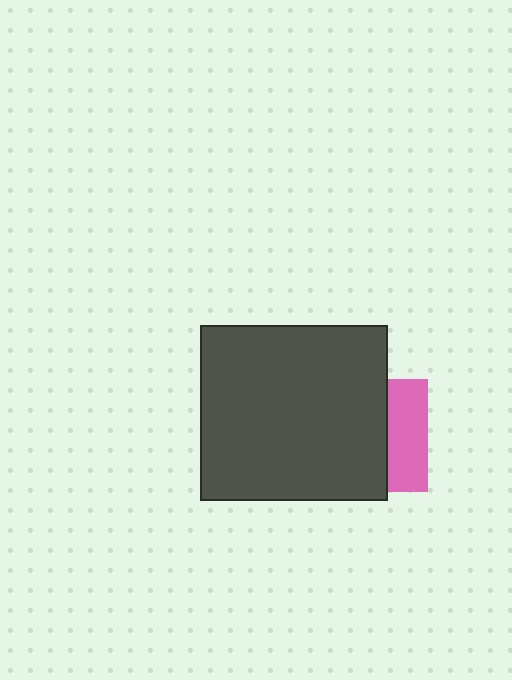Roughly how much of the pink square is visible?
A small part of it is visible (roughly 36%).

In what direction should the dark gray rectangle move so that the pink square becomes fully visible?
The dark gray rectangle should move left. That is the shortest direction to clear the overlap and leave the pink square fully visible.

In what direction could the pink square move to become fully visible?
The pink square could move right. That would shift it out from behind the dark gray rectangle entirely.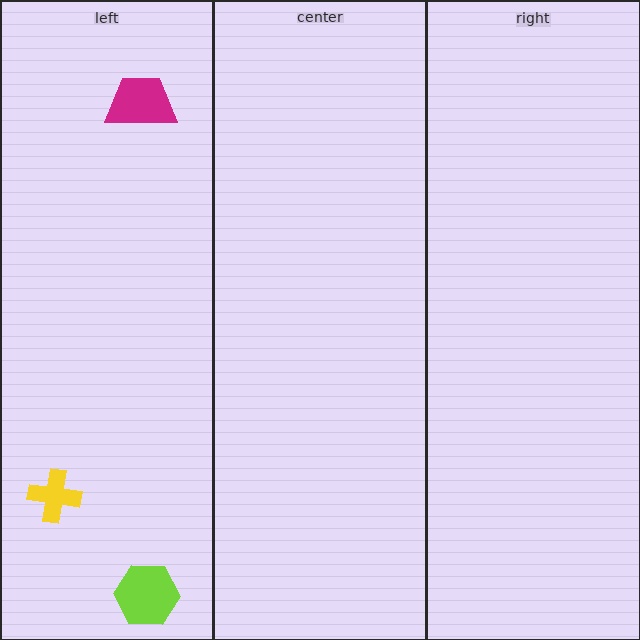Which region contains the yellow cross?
The left region.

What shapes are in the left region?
The lime hexagon, the magenta trapezoid, the yellow cross.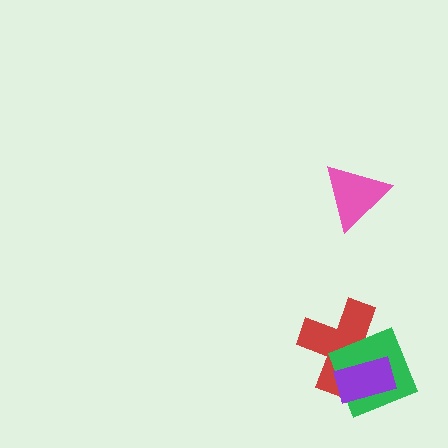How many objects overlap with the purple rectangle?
2 objects overlap with the purple rectangle.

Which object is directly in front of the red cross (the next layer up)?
The green square is directly in front of the red cross.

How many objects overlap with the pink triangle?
0 objects overlap with the pink triangle.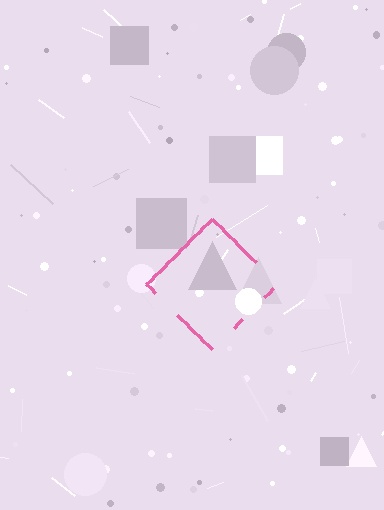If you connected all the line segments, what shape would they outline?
They would outline a diamond.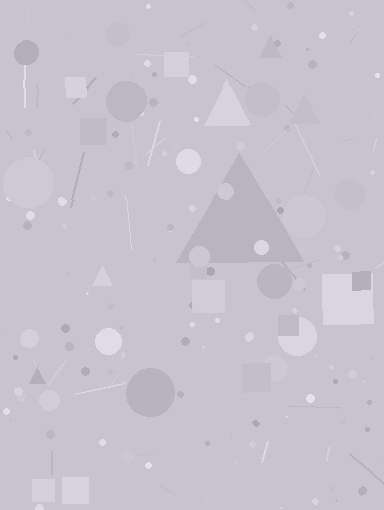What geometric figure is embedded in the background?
A triangle is embedded in the background.